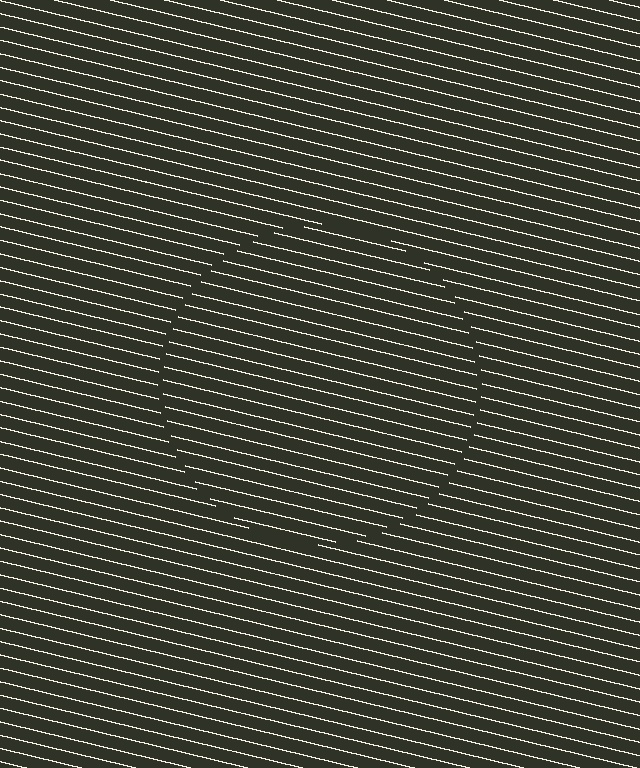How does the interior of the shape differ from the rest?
The interior of the shape contains the same grating, shifted by half a period — the contour is defined by the phase discontinuity where line-ends from the inner and outer gratings abut.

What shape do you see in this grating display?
An illusory circle. The interior of the shape contains the same grating, shifted by half a period — the contour is defined by the phase discontinuity where line-ends from the inner and outer gratings abut.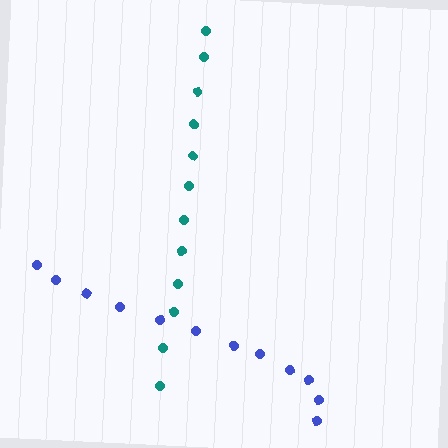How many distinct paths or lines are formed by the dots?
There are 2 distinct paths.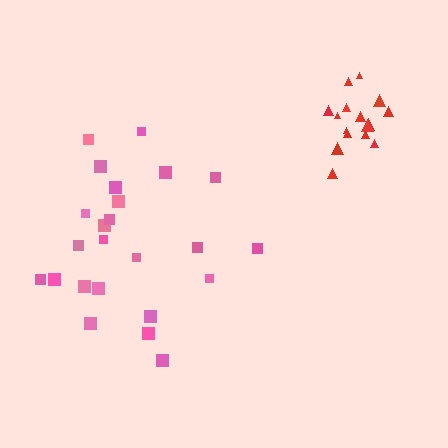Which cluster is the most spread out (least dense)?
Pink.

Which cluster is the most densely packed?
Red.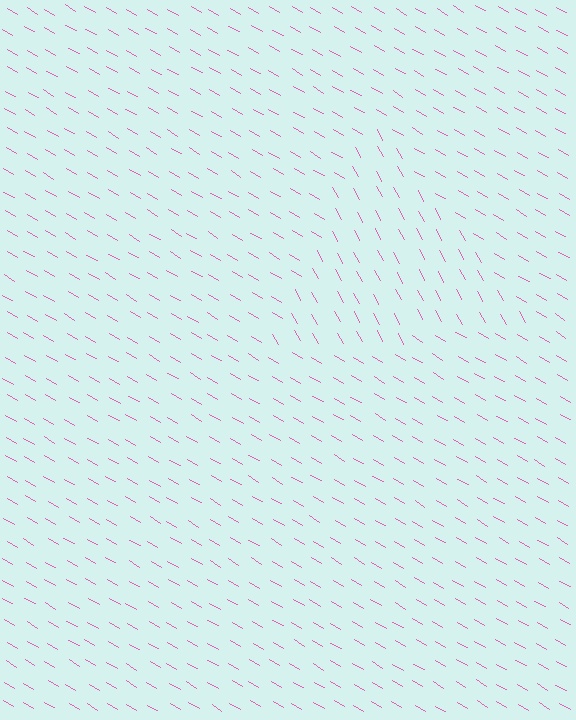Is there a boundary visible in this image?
Yes, there is a texture boundary formed by a change in line orientation.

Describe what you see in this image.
The image is filled with small pink line segments. A triangle region in the image has lines oriented differently from the surrounding lines, creating a visible texture boundary.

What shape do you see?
I see a triangle.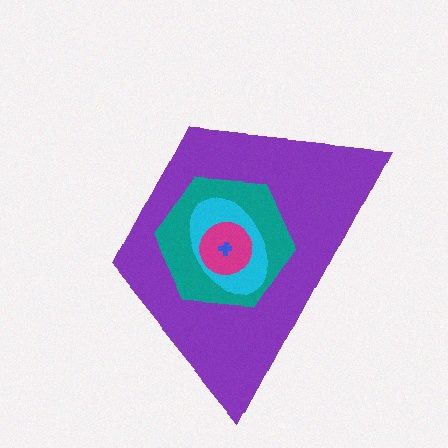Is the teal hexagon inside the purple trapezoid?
Yes.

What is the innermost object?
The blue cross.